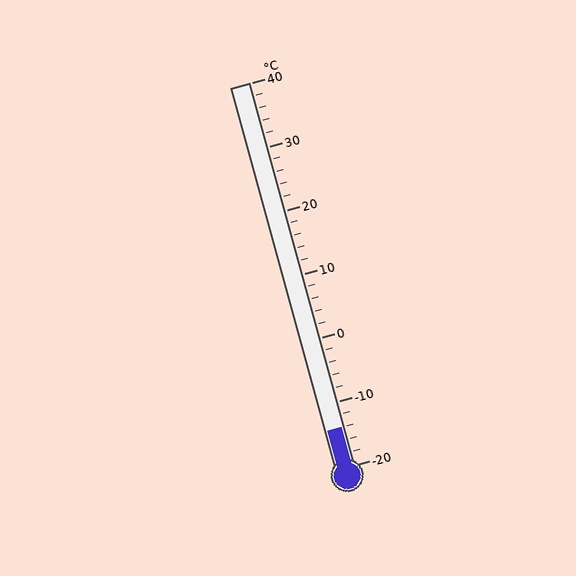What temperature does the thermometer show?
The thermometer shows approximately -14°C.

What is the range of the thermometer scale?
The thermometer scale ranges from -20°C to 40°C.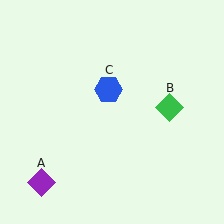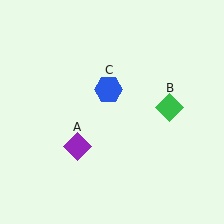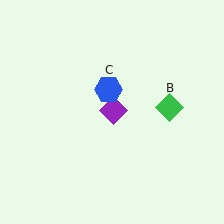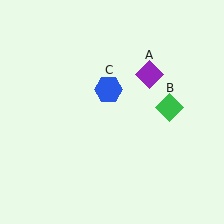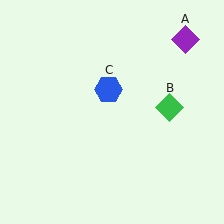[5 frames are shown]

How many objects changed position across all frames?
1 object changed position: purple diamond (object A).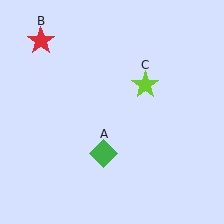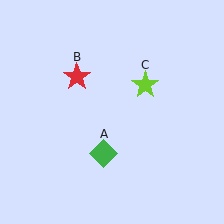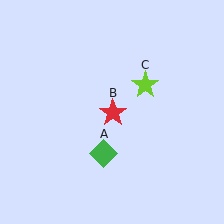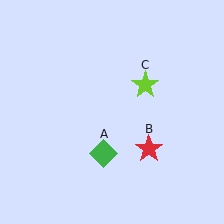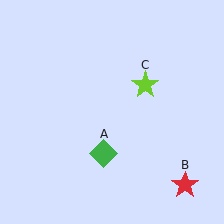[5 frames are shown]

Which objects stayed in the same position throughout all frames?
Green diamond (object A) and lime star (object C) remained stationary.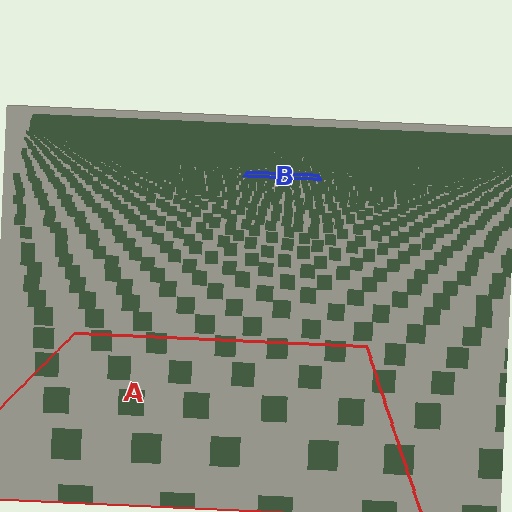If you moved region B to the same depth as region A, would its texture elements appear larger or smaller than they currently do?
They would appear larger. At a closer depth, the same texture elements are projected at a bigger on-screen size.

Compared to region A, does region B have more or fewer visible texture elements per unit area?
Region B has more texture elements per unit area — they are packed more densely because it is farther away.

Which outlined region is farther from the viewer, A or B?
Region B is farther from the viewer — the texture elements inside it appear smaller and more densely packed.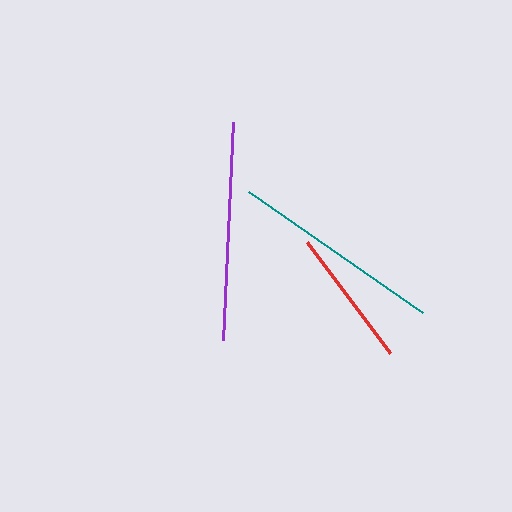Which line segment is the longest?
The purple line is the longest at approximately 218 pixels.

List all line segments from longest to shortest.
From longest to shortest: purple, teal, red.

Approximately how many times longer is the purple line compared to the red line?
The purple line is approximately 1.6 times the length of the red line.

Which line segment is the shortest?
The red line is the shortest at approximately 139 pixels.